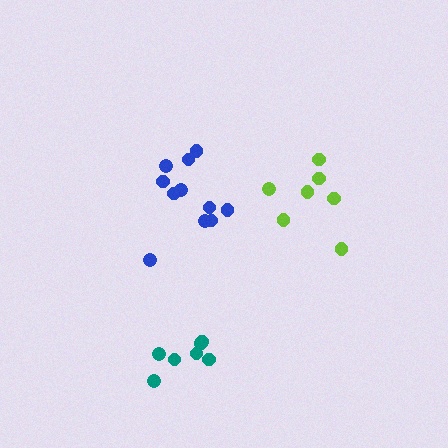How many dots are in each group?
Group 1: 7 dots, Group 2: 11 dots, Group 3: 7 dots (25 total).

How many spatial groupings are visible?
There are 3 spatial groupings.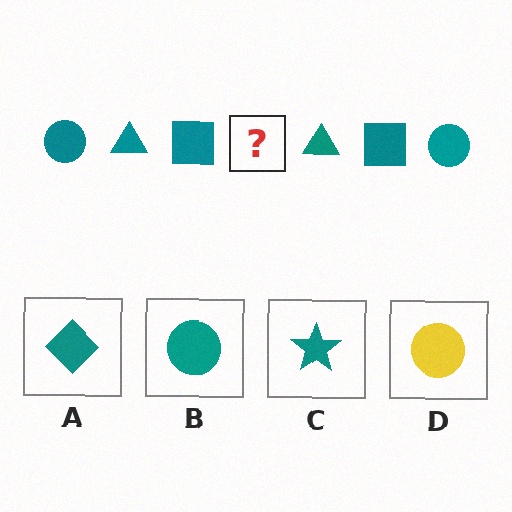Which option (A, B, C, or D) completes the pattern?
B.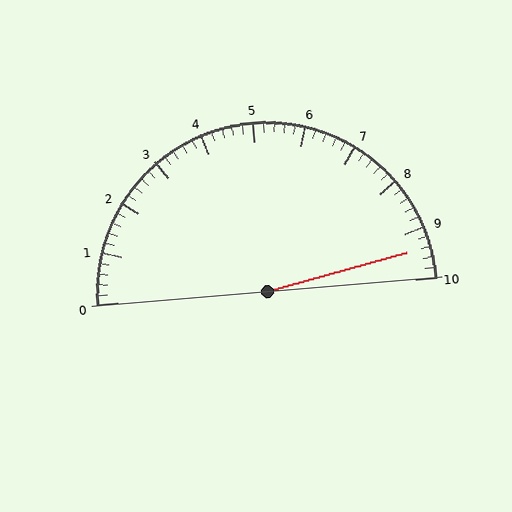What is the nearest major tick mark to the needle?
The nearest major tick mark is 9.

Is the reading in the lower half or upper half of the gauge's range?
The reading is in the upper half of the range (0 to 10).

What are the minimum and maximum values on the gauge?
The gauge ranges from 0 to 10.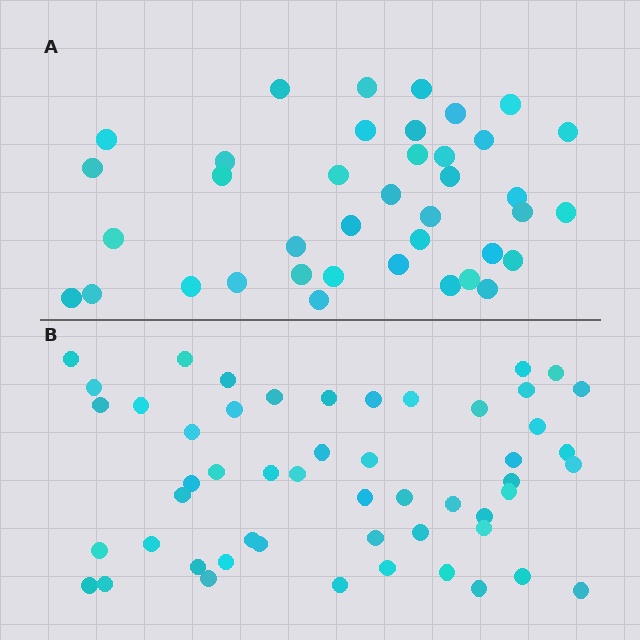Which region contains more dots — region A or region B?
Region B (the bottom region) has more dots.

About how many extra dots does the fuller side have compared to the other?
Region B has approximately 15 more dots than region A.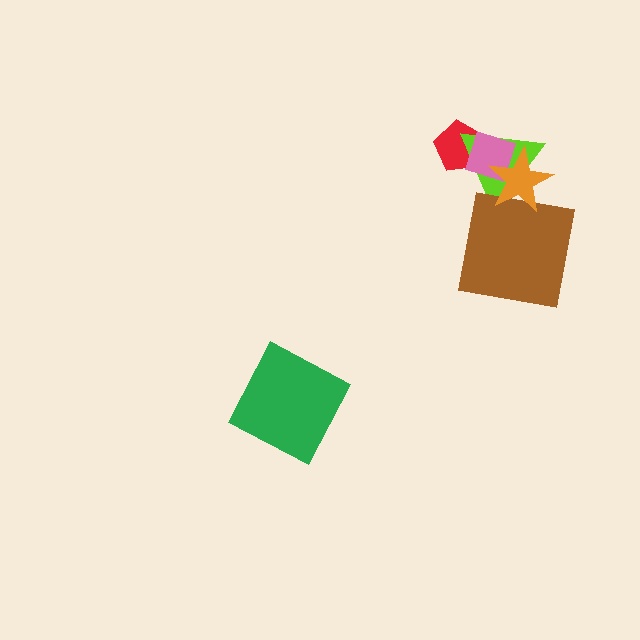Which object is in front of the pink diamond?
The orange star is in front of the pink diamond.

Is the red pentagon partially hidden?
Yes, it is partially covered by another shape.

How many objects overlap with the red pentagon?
2 objects overlap with the red pentagon.